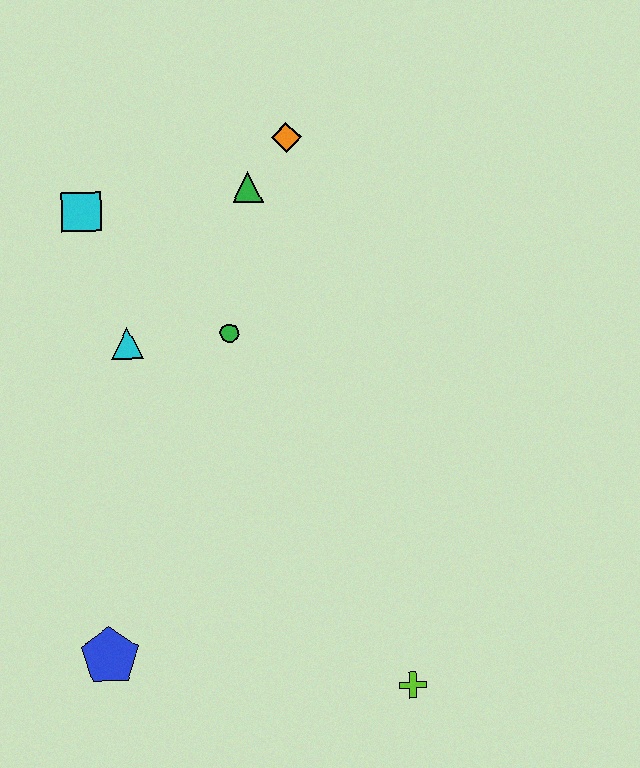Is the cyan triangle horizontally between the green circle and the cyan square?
Yes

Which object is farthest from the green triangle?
The lime cross is farthest from the green triangle.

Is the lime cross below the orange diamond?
Yes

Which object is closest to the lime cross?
The blue pentagon is closest to the lime cross.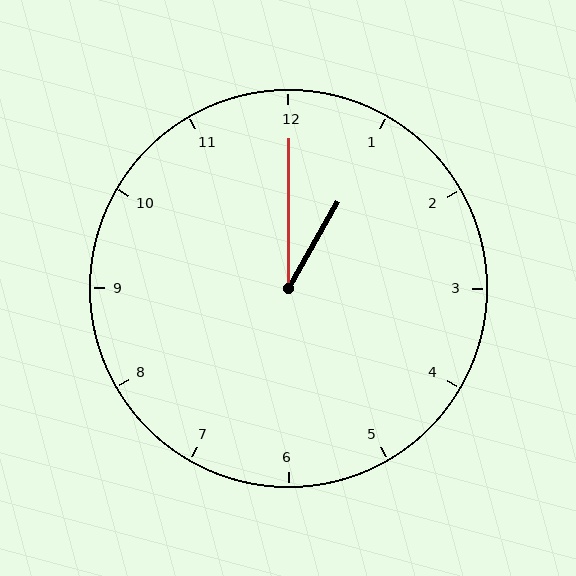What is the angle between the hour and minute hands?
Approximately 30 degrees.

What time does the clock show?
1:00.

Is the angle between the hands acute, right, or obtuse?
It is acute.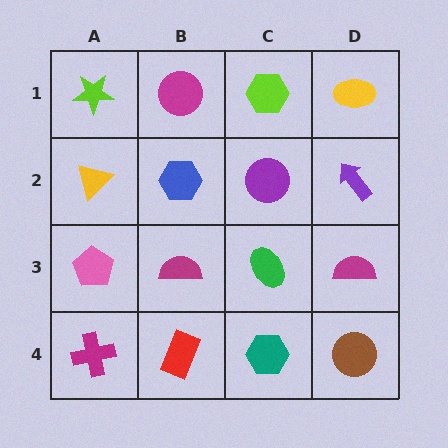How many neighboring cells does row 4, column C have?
3.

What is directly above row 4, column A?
A pink pentagon.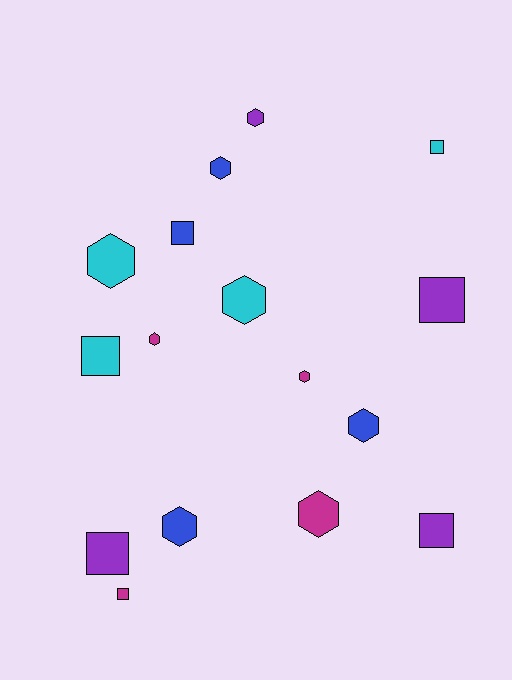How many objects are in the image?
There are 16 objects.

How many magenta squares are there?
There is 1 magenta square.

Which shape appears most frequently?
Hexagon, with 9 objects.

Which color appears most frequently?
Magenta, with 4 objects.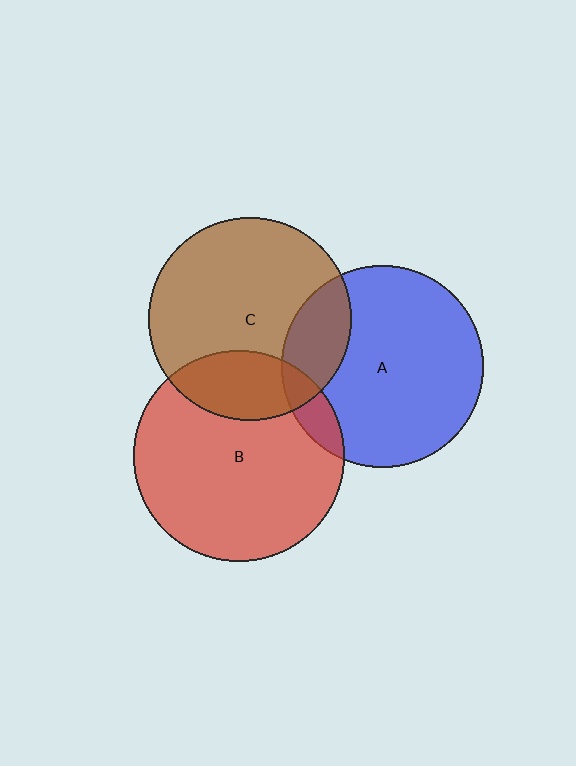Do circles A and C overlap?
Yes.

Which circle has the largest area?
Circle B (red).